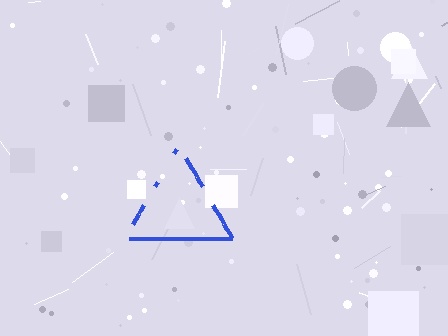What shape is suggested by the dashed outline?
The dashed outline suggests a triangle.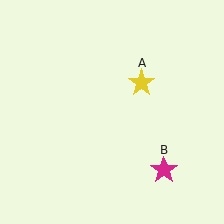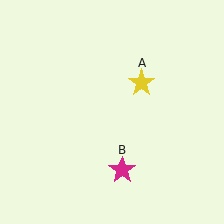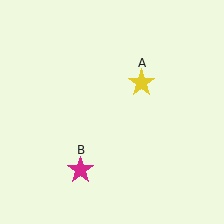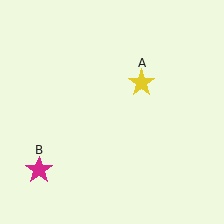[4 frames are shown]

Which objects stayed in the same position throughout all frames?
Yellow star (object A) remained stationary.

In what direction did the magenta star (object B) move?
The magenta star (object B) moved left.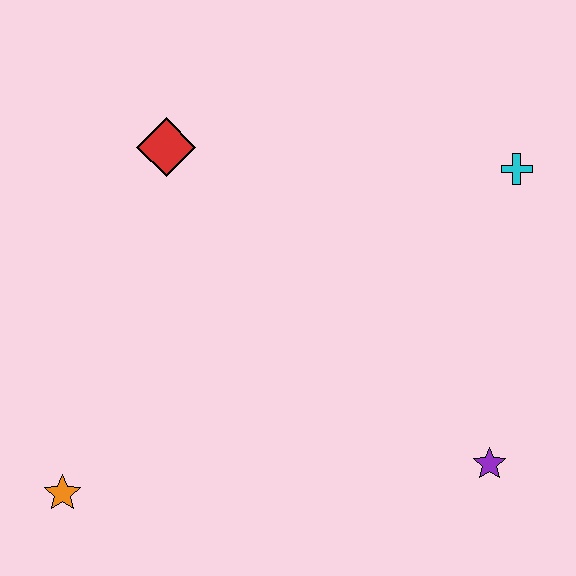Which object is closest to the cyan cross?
The purple star is closest to the cyan cross.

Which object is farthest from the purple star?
The red diamond is farthest from the purple star.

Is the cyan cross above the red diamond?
No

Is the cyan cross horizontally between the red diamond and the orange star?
No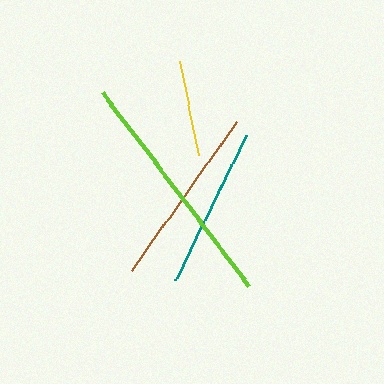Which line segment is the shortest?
The yellow line is the shortest at approximately 96 pixels.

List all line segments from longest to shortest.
From longest to shortest: lime, brown, teal, yellow.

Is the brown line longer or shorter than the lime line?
The lime line is longer than the brown line.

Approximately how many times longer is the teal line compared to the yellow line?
The teal line is approximately 1.7 times the length of the yellow line.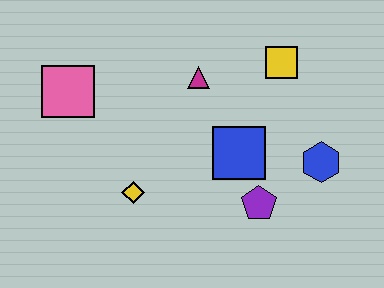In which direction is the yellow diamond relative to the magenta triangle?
The yellow diamond is below the magenta triangle.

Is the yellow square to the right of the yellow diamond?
Yes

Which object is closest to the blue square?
The purple pentagon is closest to the blue square.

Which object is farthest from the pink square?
The blue hexagon is farthest from the pink square.